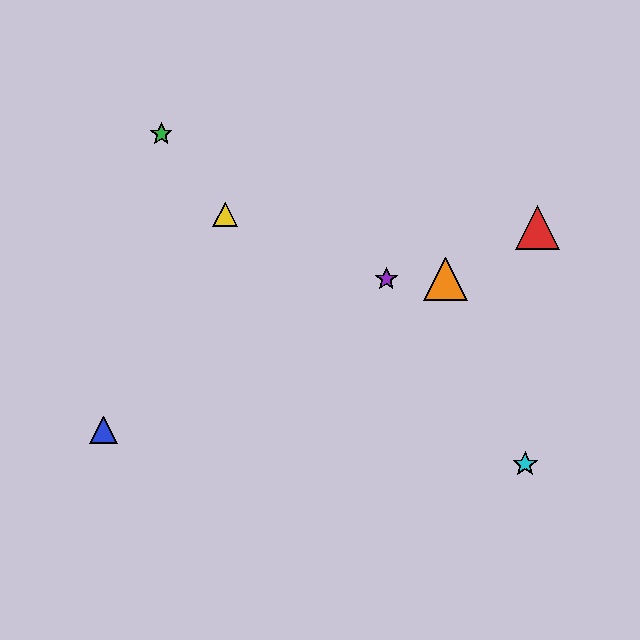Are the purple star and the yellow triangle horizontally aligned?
No, the purple star is at y≈279 and the yellow triangle is at y≈215.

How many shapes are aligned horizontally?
2 shapes (the purple star, the orange triangle) are aligned horizontally.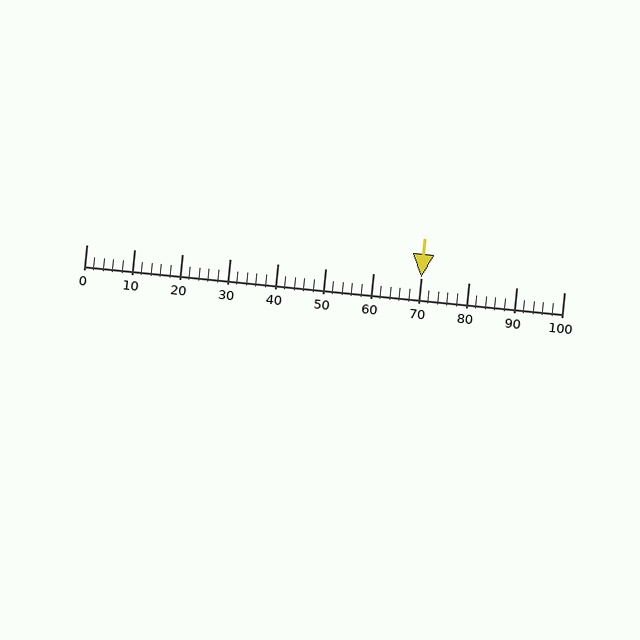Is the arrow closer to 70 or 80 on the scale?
The arrow is closer to 70.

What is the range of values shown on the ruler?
The ruler shows values from 0 to 100.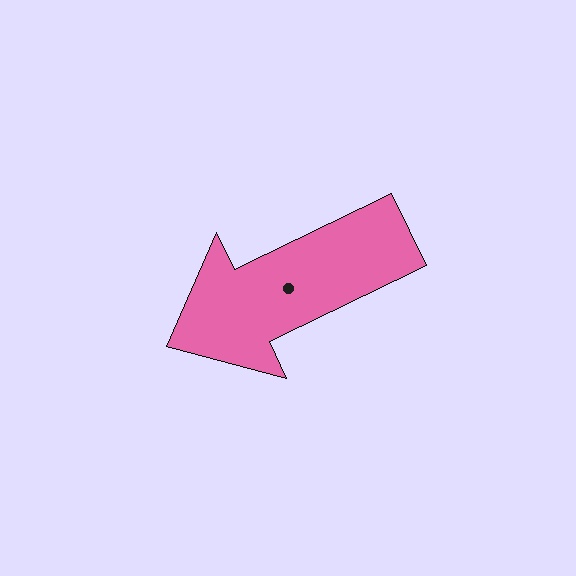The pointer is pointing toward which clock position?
Roughly 8 o'clock.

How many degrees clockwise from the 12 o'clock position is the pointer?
Approximately 244 degrees.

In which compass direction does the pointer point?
Southwest.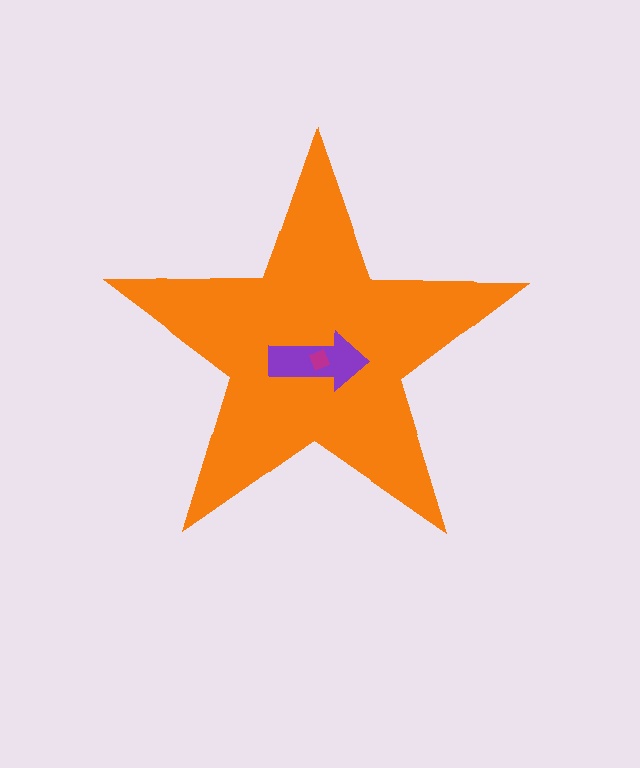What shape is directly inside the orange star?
The purple arrow.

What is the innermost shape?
The magenta diamond.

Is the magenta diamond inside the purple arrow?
Yes.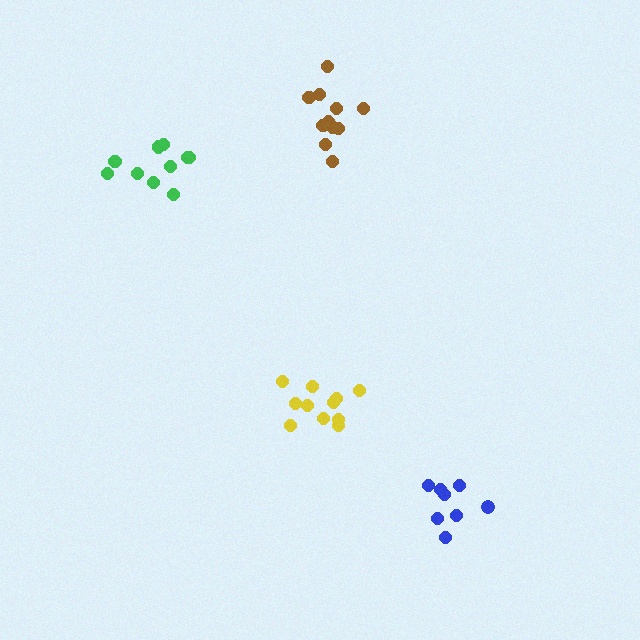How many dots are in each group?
Group 1: 11 dots, Group 2: 12 dots, Group 3: 8 dots, Group 4: 10 dots (41 total).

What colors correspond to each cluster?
The clusters are colored: yellow, brown, blue, green.